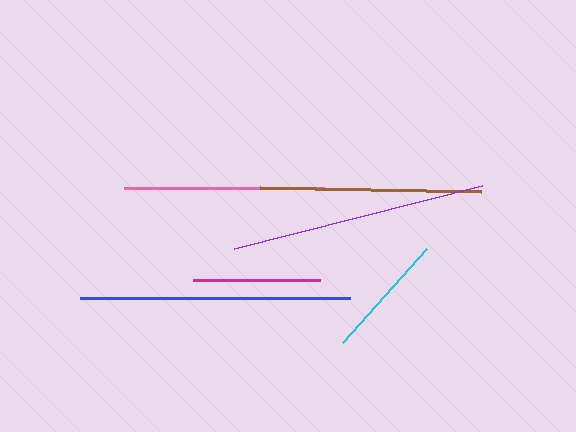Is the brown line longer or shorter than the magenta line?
The brown line is longer than the magenta line.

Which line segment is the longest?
The blue line is the longest at approximately 270 pixels.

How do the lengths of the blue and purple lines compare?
The blue and purple lines are approximately the same length.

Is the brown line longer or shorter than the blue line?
The blue line is longer than the brown line.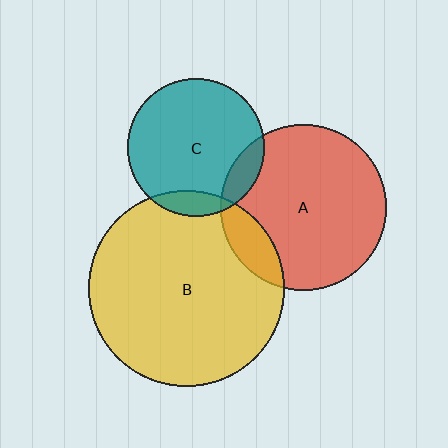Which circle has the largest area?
Circle B (yellow).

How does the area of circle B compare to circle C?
Approximately 2.0 times.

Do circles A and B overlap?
Yes.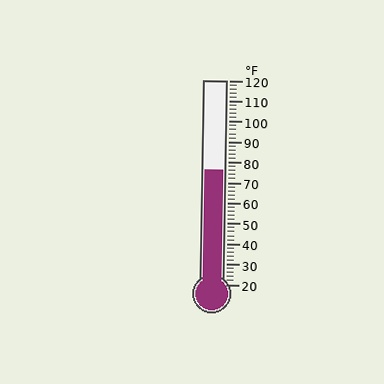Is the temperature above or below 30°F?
The temperature is above 30°F.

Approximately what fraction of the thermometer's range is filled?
The thermometer is filled to approximately 55% of its range.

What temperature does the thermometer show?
The thermometer shows approximately 76°F.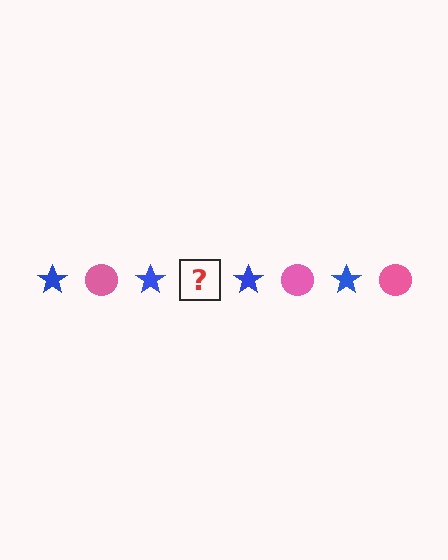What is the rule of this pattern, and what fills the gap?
The rule is that the pattern alternates between blue star and pink circle. The gap should be filled with a pink circle.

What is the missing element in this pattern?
The missing element is a pink circle.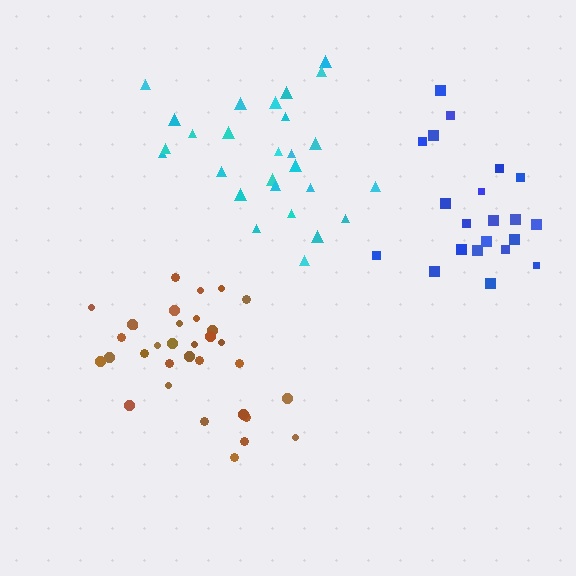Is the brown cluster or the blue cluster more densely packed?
Brown.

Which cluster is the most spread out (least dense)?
Blue.